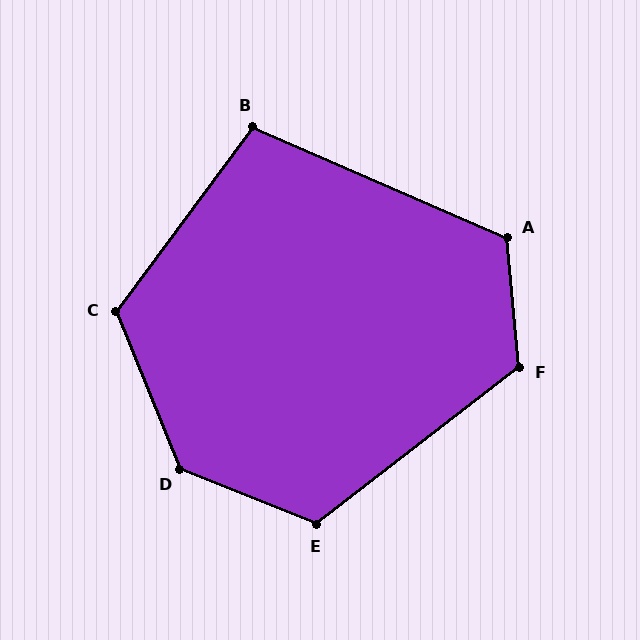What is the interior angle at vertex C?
Approximately 121 degrees (obtuse).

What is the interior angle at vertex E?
Approximately 120 degrees (obtuse).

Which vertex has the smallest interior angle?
B, at approximately 103 degrees.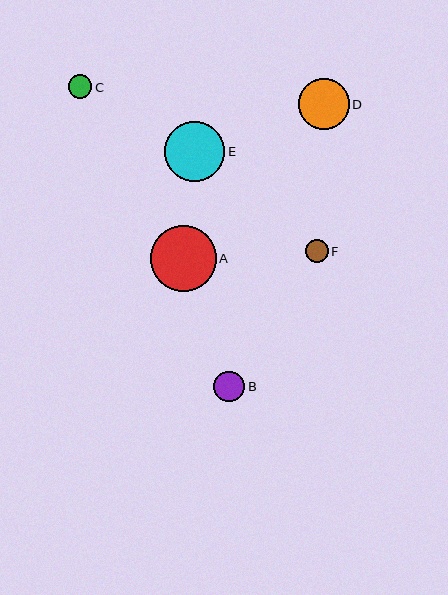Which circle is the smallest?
Circle F is the smallest with a size of approximately 23 pixels.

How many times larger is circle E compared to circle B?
Circle E is approximately 2.0 times the size of circle B.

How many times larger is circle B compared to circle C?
Circle B is approximately 1.3 times the size of circle C.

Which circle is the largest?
Circle A is the largest with a size of approximately 66 pixels.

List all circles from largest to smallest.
From largest to smallest: A, E, D, B, C, F.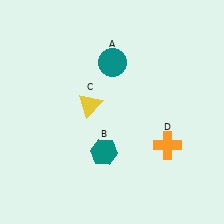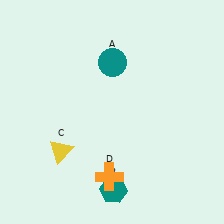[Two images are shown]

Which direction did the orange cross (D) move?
The orange cross (D) moved left.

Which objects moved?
The objects that moved are: the teal hexagon (B), the yellow triangle (C), the orange cross (D).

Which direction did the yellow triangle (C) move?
The yellow triangle (C) moved down.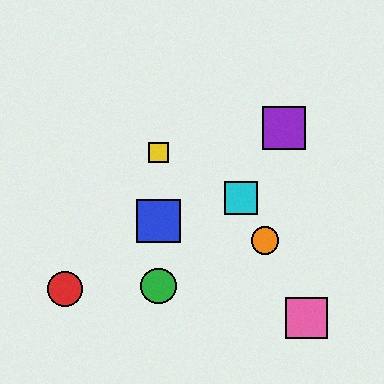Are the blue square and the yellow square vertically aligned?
Yes, both are at x≈159.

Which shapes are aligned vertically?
The blue square, the green circle, the yellow square are aligned vertically.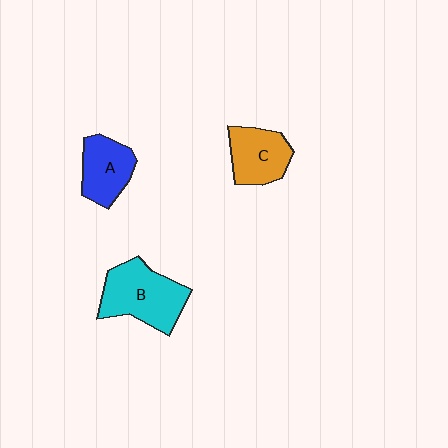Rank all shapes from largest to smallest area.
From largest to smallest: B (cyan), C (orange), A (blue).